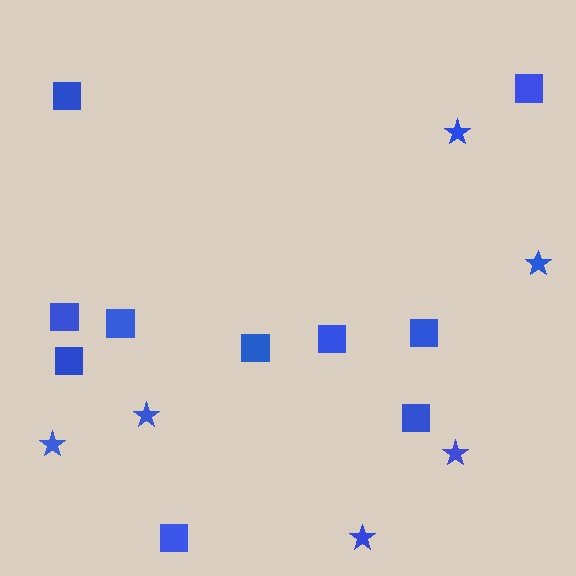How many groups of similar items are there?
There are 2 groups: one group of stars (6) and one group of squares (10).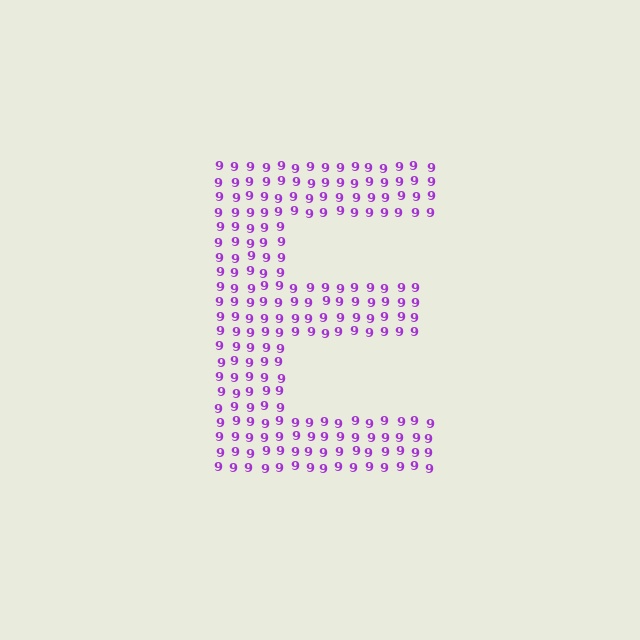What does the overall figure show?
The overall figure shows the letter E.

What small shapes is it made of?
It is made of small digit 9's.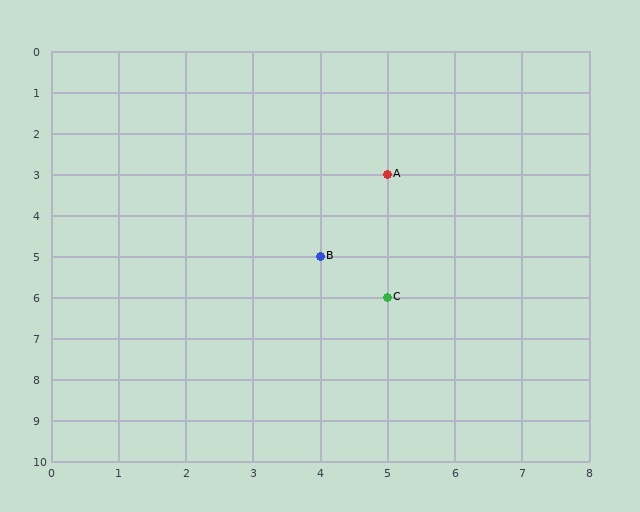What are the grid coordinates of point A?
Point A is at grid coordinates (5, 3).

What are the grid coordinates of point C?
Point C is at grid coordinates (5, 6).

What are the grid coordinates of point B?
Point B is at grid coordinates (4, 5).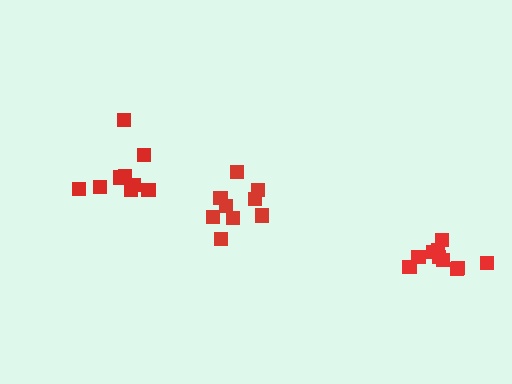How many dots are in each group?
Group 1: 9 dots, Group 2: 9 dots, Group 3: 10 dots (28 total).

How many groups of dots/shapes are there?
There are 3 groups.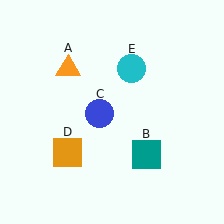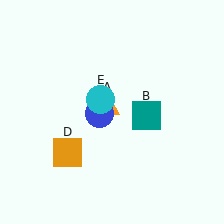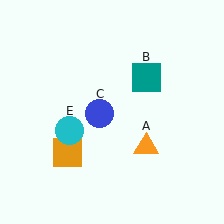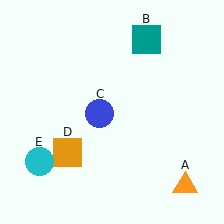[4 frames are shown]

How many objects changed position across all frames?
3 objects changed position: orange triangle (object A), teal square (object B), cyan circle (object E).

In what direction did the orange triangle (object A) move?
The orange triangle (object A) moved down and to the right.